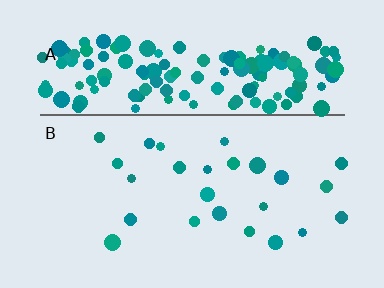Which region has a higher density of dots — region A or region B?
A (the top).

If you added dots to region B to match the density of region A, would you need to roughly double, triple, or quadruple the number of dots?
Approximately quadruple.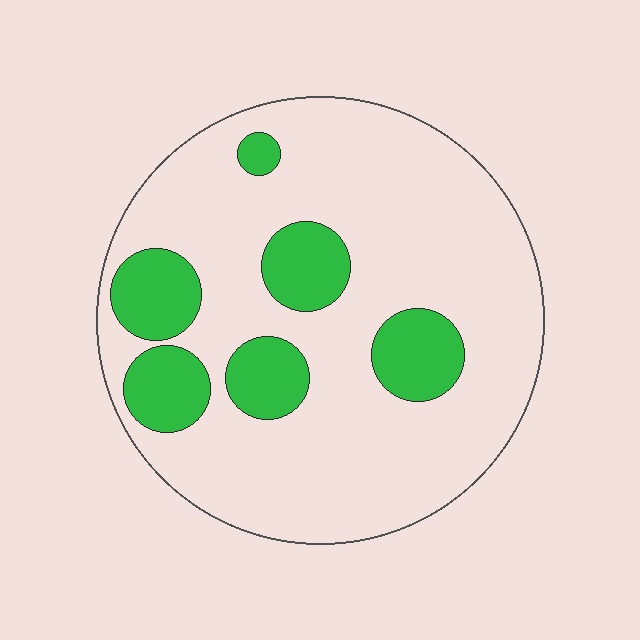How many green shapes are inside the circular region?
6.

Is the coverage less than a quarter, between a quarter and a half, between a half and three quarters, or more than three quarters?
Less than a quarter.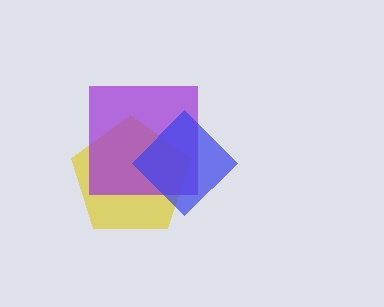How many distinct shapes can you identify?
There are 3 distinct shapes: a yellow pentagon, a purple square, a blue diamond.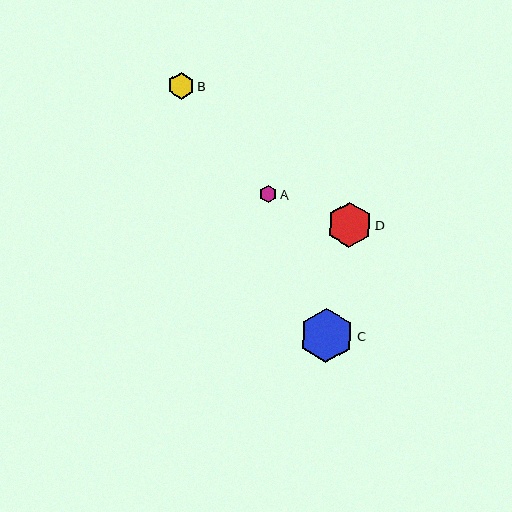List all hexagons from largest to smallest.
From largest to smallest: C, D, B, A.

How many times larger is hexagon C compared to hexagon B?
Hexagon C is approximately 2.0 times the size of hexagon B.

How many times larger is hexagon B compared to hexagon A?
Hexagon B is approximately 1.5 times the size of hexagon A.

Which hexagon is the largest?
Hexagon C is the largest with a size of approximately 54 pixels.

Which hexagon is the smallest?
Hexagon A is the smallest with a size of approximately 18 pixels.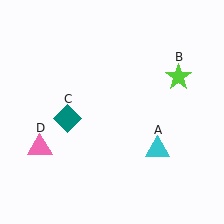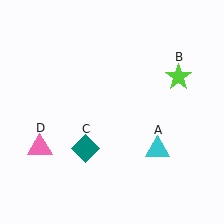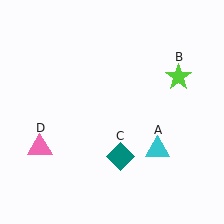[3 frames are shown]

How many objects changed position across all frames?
1 object changed position: teal diamond (object C).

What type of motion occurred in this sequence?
The teal diamond (object C) rotated counterclockwise around the center of the scene.